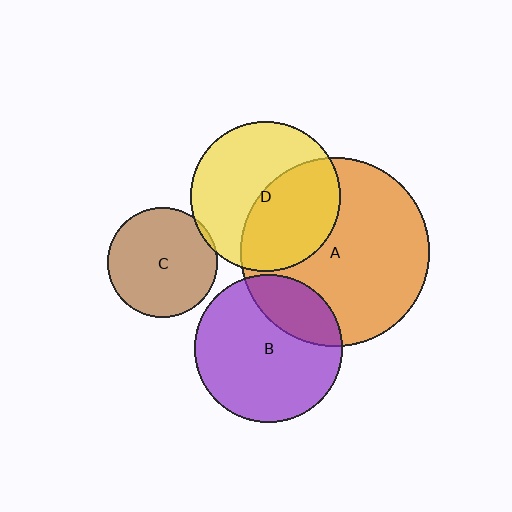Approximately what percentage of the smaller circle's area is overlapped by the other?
Approximately 5%.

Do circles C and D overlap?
Yes.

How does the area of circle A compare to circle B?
Approximately 1.6 times.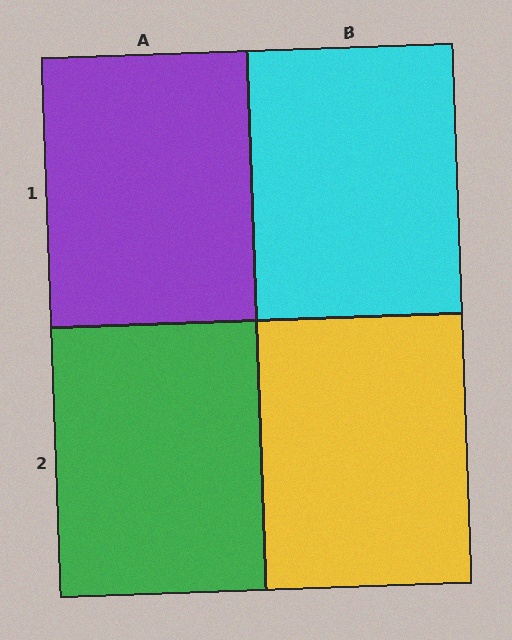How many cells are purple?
1 cell is purple.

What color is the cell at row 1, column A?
Purple.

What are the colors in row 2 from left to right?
Green, yellow.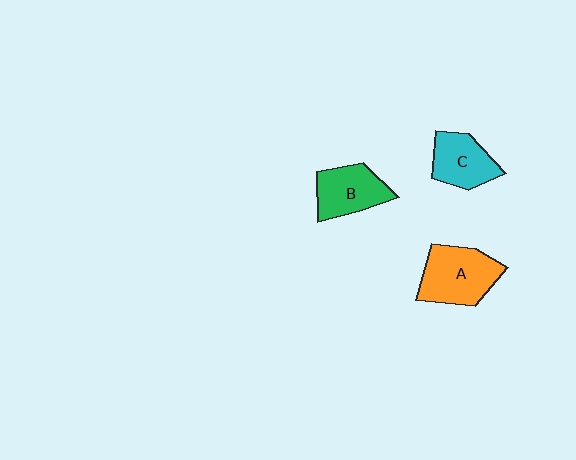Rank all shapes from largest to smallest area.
From largest to smallest: A (orange), B (green), C (cyan).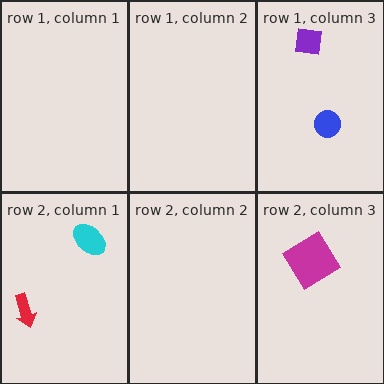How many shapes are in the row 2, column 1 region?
2.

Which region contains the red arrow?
The row 2, column 1 region.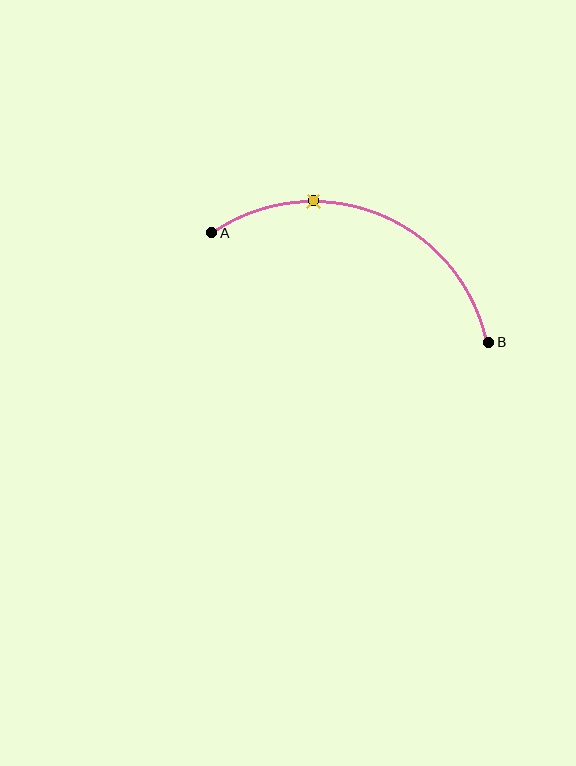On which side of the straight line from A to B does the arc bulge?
The arc bulges above the straight line connecting A and B.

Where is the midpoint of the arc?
The arc midpoint is the point on the curve farthest from the straight line joining A and B. It sits above that line.